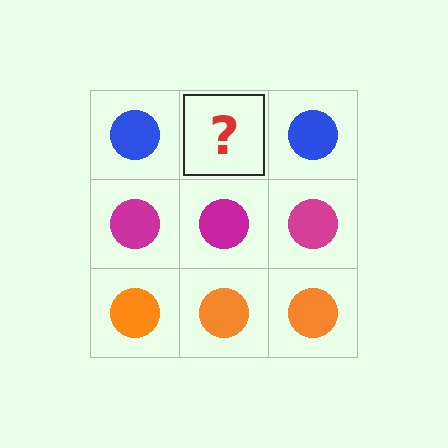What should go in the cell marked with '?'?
The missing cell should contain a blue circle.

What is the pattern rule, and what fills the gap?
The rule is that each row has a consistent color. The gap should be filled with a blue circle.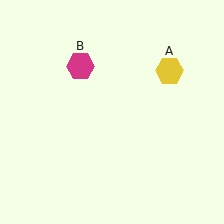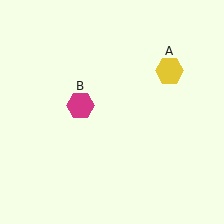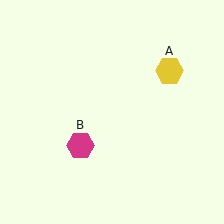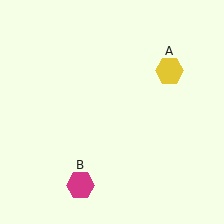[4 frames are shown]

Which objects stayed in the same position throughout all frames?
Yellow hexagon (object A) remained stationary.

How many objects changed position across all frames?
1 object changed position: magenta hexagon (object B).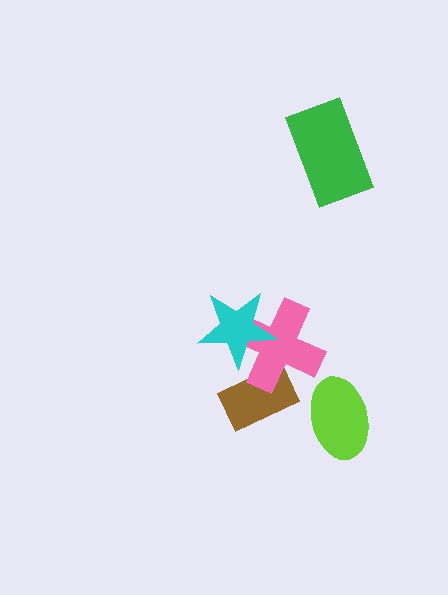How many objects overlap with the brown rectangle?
1 object overlaps with the brown rectangle.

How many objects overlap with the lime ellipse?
0 objects overlap with the lime ellipse.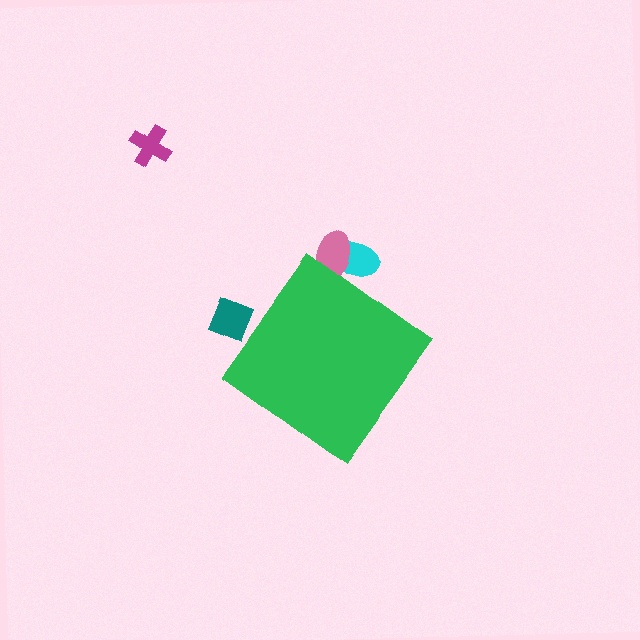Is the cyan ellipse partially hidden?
Yes, the cyan ellipse is partially hidden behind the green diamond.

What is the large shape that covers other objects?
A green diamond.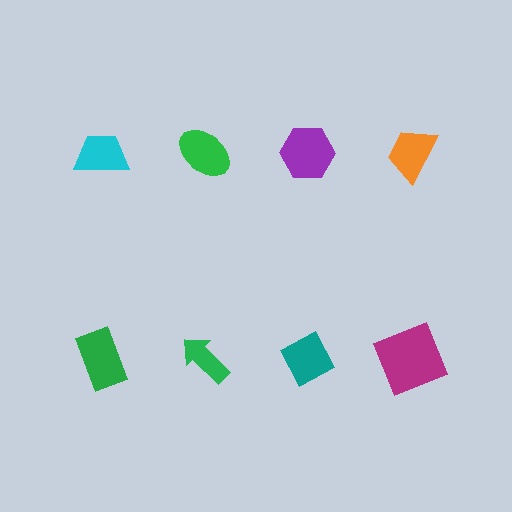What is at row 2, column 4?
A magenta square.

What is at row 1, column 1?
A cyan trapezoid.